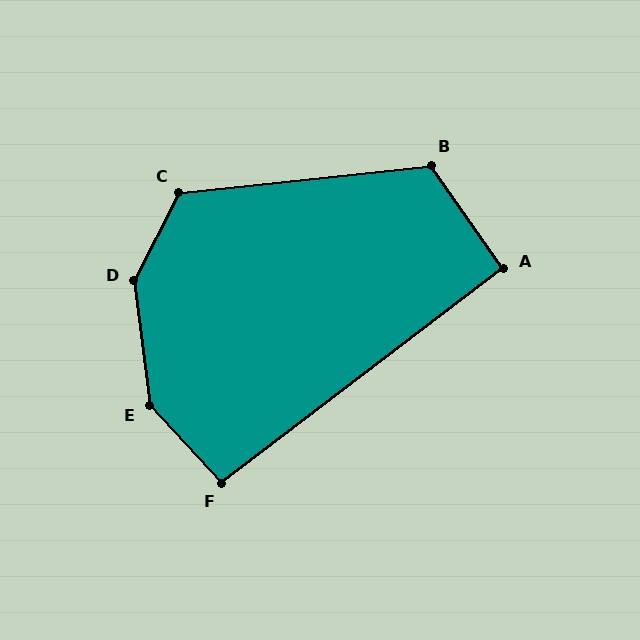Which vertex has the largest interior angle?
D, at approximately 146 degrees.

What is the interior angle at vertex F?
Approximately 95 degrees (obtuse).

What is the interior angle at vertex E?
Approximately 145 degrees (obtuse).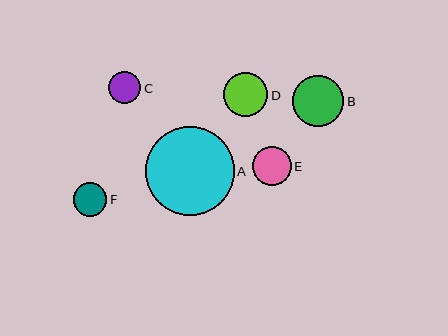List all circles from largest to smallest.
From largest to smallest: A, B, D, E, F, C.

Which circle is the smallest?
Circle C is the smallest with a size of approximately 32 pixels.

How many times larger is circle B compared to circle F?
Circle B is approximately 1.5 times the size of circle F.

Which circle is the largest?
Circle A is the largest with a size of approximately 89 pixels.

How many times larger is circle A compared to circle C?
Circle A is approximately 2.8 times the size of circle C.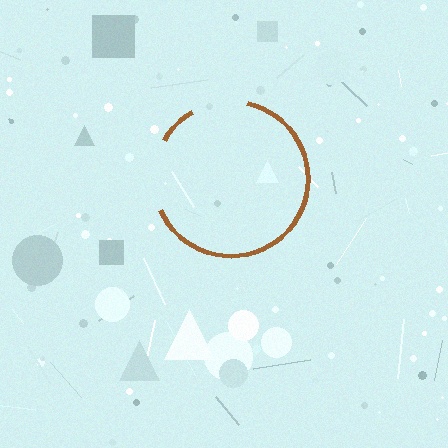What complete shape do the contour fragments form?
The contour fragments form a circle.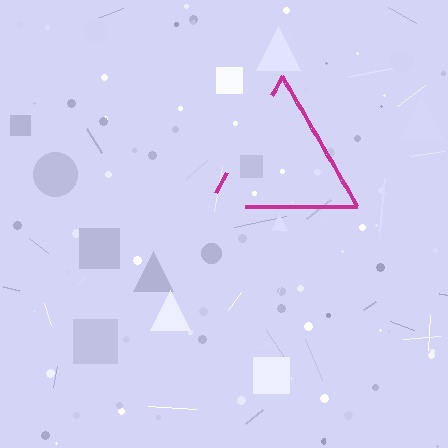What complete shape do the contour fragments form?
The contour fragments form a triangle.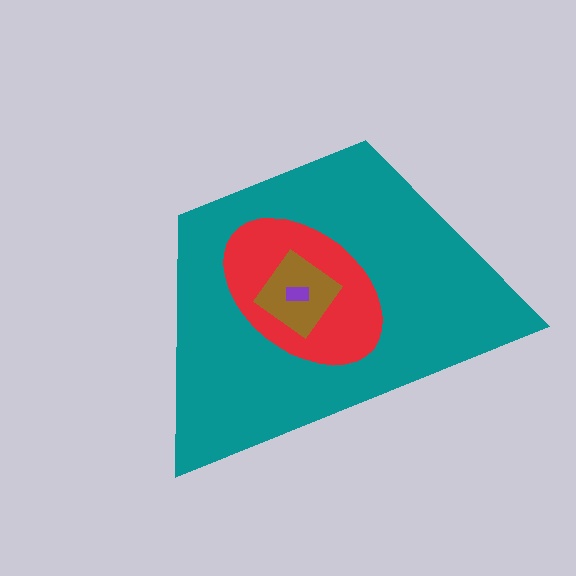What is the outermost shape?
The teal trapezoid.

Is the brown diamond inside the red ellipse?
Yes.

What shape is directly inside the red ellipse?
The brown diamond.